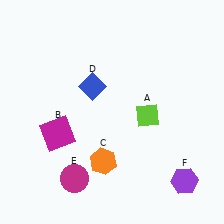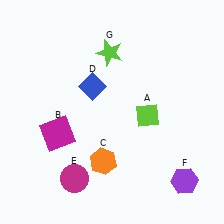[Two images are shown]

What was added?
A lime star (G) was added in Image 2.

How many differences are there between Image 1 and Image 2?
There is 1 difference between the two images.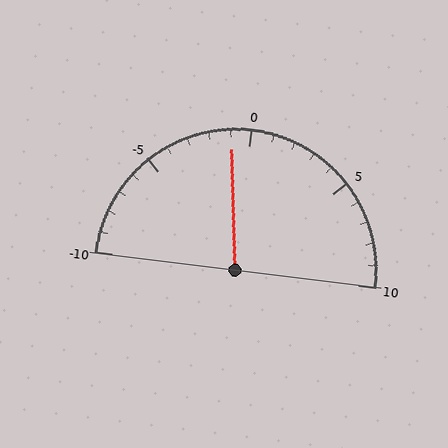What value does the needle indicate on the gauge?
The needle indicates approximately -1.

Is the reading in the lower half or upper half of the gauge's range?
The reading is in the lower half of the range (-10 to 10).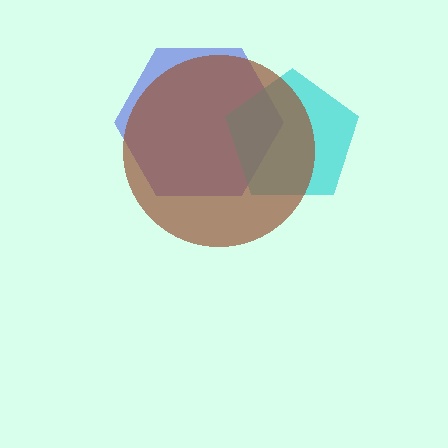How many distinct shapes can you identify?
There are 3 distinct shapes: a blue hexagon, a cyan pentagon, a brown circle.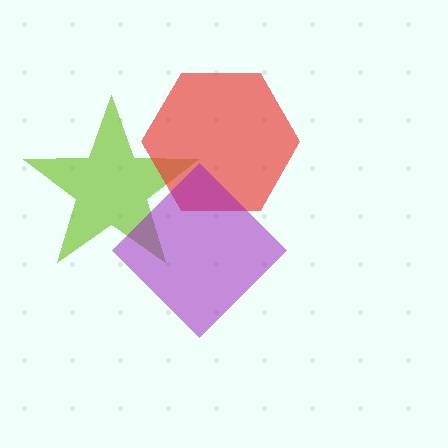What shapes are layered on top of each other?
The layered shapes are: a lime star, a red hexagon, a purple diamond.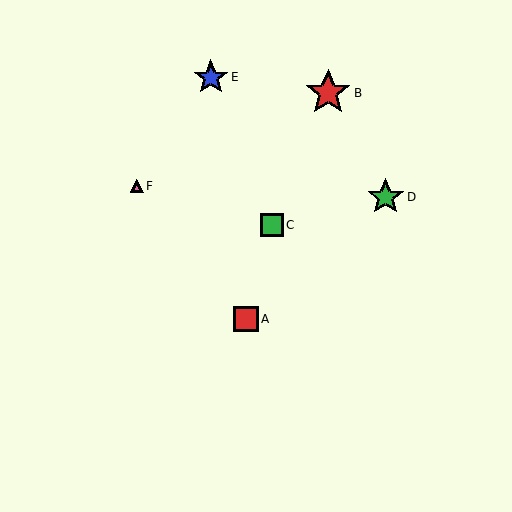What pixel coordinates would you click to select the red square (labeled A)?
Click at (246, 319) to select the red square A.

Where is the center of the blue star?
The center of the blue star is at (211, 77).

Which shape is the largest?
The red star (labeled B) is the largest.